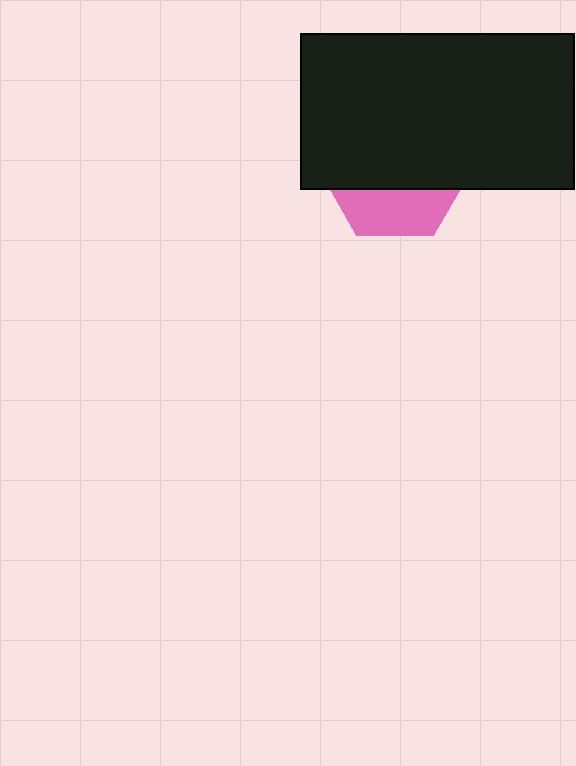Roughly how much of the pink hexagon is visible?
A small part of it is visible (roughly 31%).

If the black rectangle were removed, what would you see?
You would see the complete pink hexagon.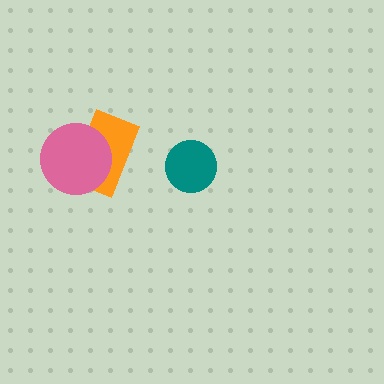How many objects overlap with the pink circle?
1 object overlaps with the pink circle.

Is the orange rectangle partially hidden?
Yes, it is partially covered by another shape.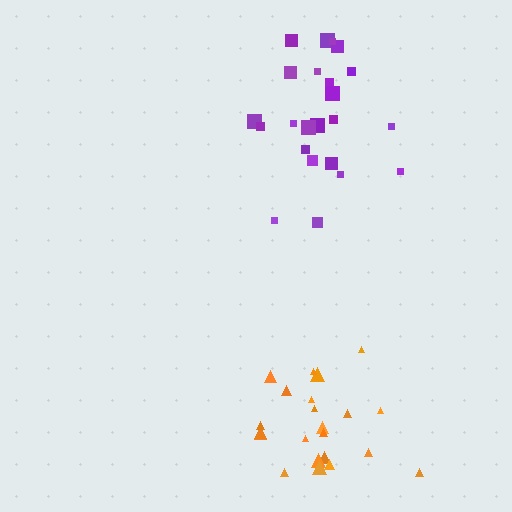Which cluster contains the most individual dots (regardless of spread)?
Purple (23).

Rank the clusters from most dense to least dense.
orange, purple.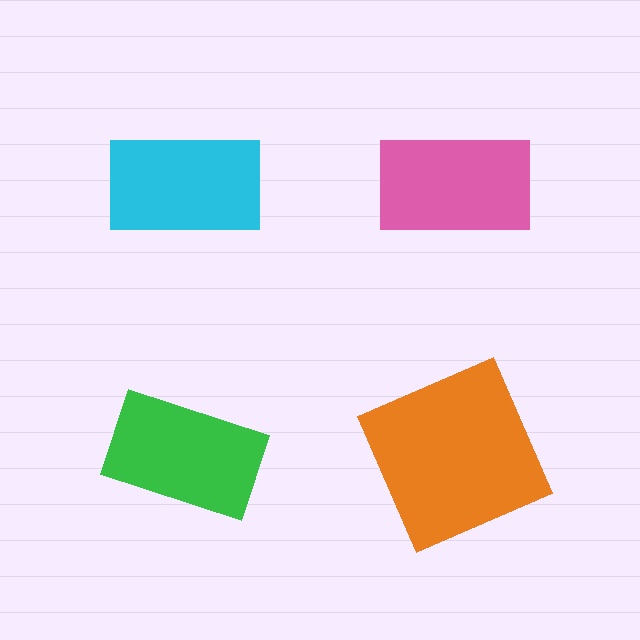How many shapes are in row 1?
2 shapes.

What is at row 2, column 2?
An orange square.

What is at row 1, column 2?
A pink rectangle.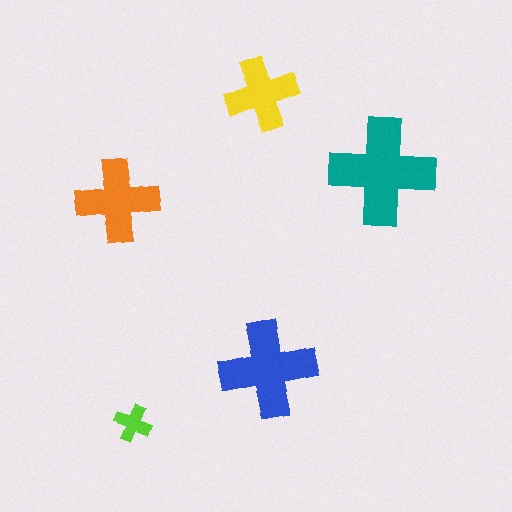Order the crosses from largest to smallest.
the teal one, the blue one, the orange one, the yellow one, the lime one.